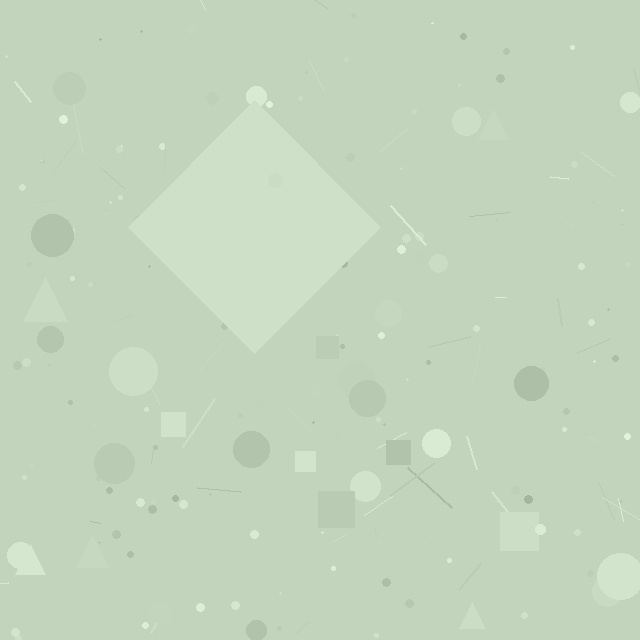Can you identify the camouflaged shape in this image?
The camouflaged shape is a diamond.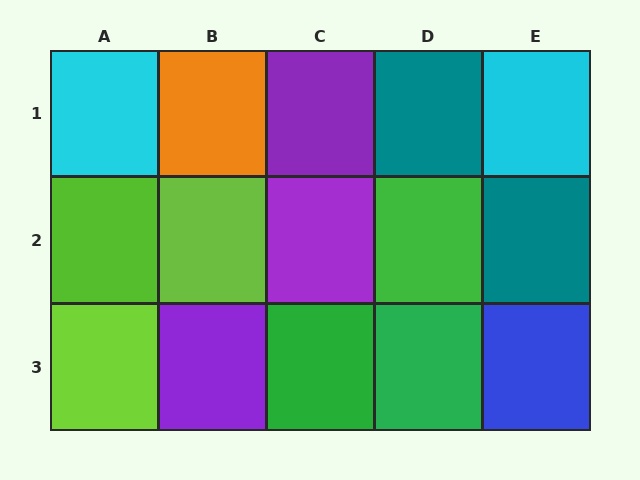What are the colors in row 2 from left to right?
Lime, lime, purple, green, teal.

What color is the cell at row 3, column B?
Purple.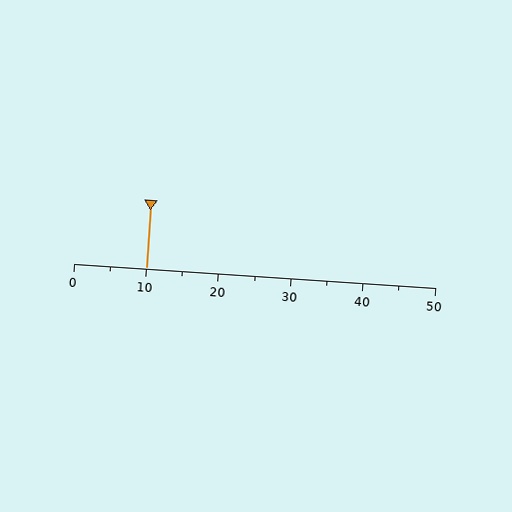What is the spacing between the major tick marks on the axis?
The major ticks are spaced 10 apart.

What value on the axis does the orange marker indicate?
The marker indicates approximately 10.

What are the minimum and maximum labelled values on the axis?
The axis runs from 0 to 50.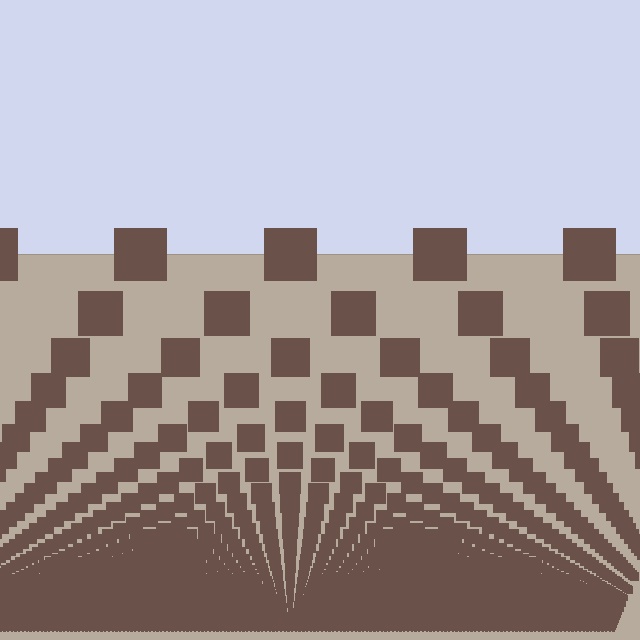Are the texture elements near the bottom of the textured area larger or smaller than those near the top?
Smaller. The gradient is inverted — elements near the bottom are smaller and denser.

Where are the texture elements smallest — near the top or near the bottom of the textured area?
Near the bottom.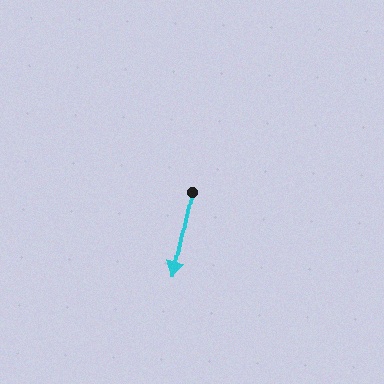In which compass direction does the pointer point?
South.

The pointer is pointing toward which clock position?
Roughly 6 o'clock.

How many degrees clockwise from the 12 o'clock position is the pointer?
Approximately 192 degrees.